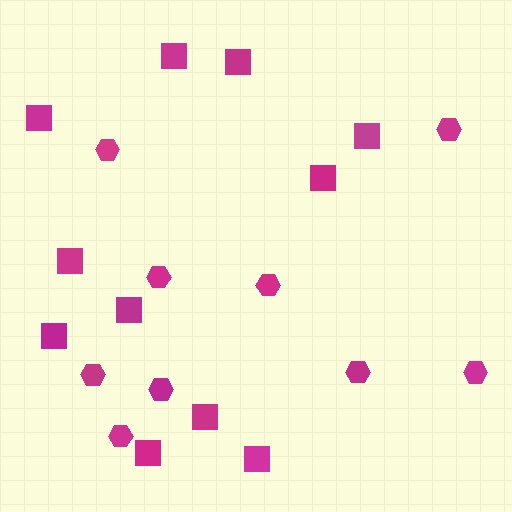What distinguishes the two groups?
There are 2 groups: one group of hexagons (9) and one group of squares (11).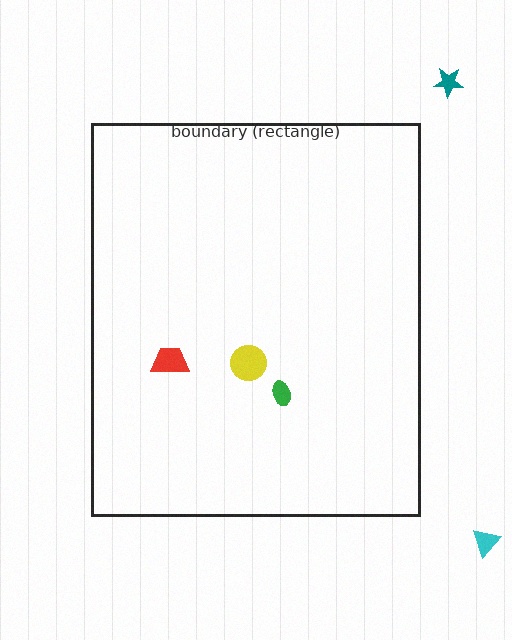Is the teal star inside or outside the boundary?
Outside.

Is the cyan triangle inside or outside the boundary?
Outside.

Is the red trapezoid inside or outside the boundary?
Inside.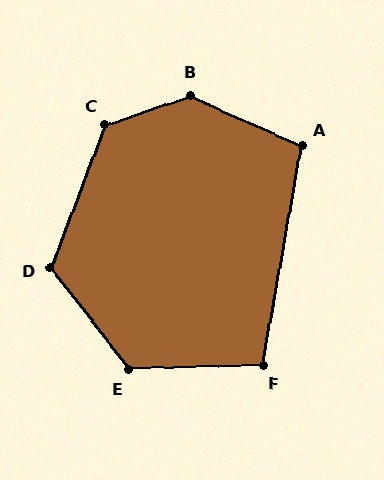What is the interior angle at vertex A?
Approximately 104 degrees (obtuse).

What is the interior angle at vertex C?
Approximately 130 degrees (obtuse).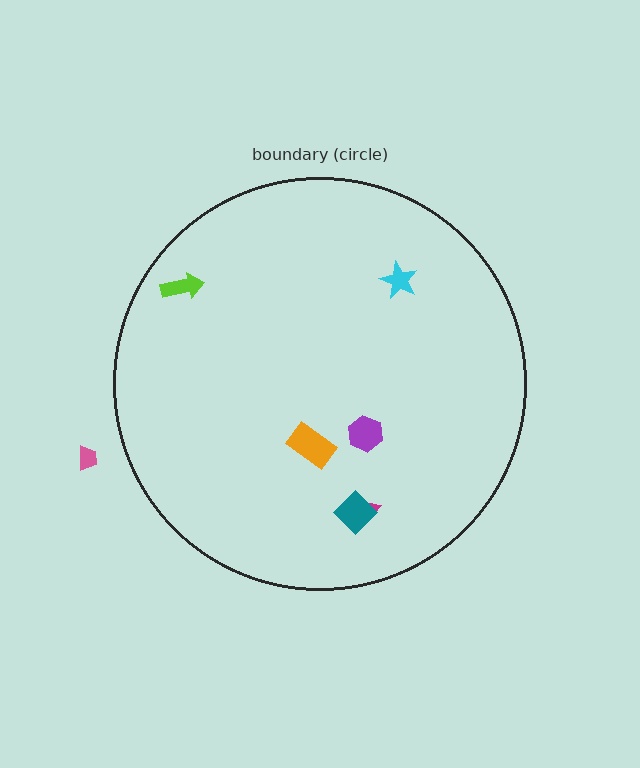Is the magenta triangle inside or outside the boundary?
Inside.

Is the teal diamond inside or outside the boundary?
Inside.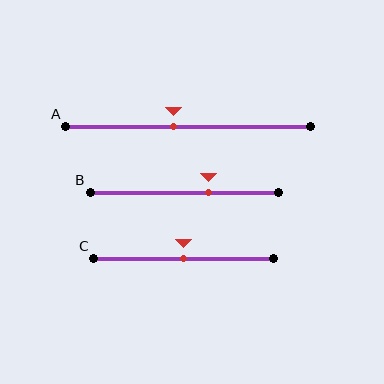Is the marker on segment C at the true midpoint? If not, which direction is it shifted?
Yes, the marker on segment C is at the true midpoint.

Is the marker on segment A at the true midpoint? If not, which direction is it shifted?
No, the marker on segment A is shifted to the left by about 6% of the segment length.